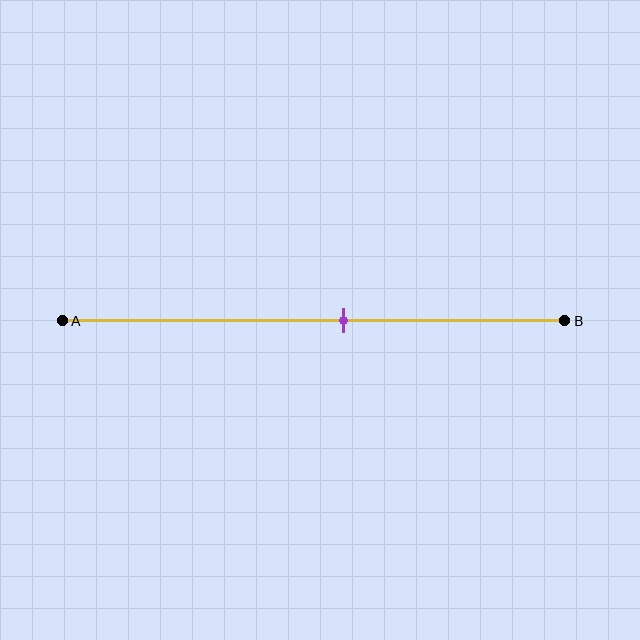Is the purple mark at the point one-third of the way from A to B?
No, the mark is at about 55% from A, not at the 33% one-third point.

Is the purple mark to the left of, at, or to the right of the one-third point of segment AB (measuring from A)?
The purple mark is to the right of the one-third point of segment AB.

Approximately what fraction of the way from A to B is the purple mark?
The purple mark is approximately 55% of the way from A to B.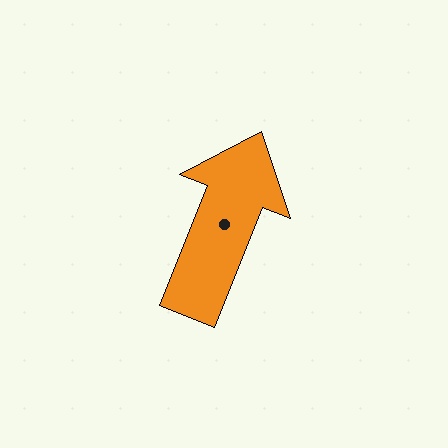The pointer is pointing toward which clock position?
Roughly 1 o'clock.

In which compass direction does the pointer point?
North.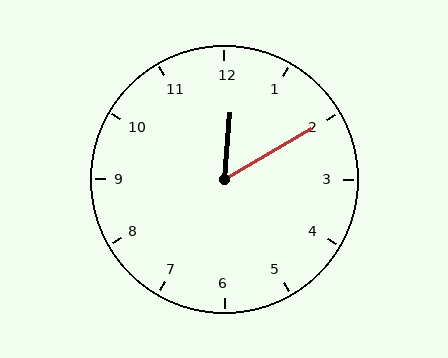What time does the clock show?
12:10.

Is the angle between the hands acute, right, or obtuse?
It is acute.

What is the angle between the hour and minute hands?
Approximately 55 degrees.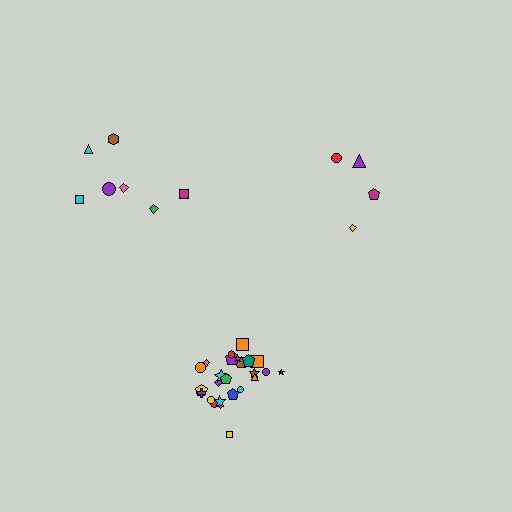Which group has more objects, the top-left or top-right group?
The top-left group.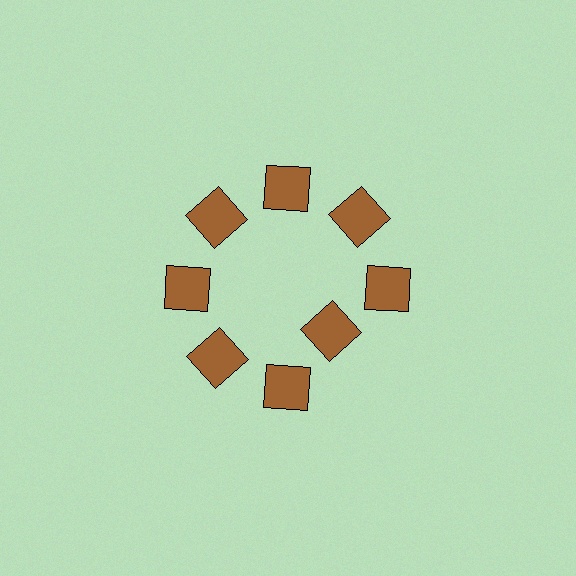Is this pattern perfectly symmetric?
No. The 8 brown squares are arranged in a ring, but one element near the 4 o'clock position is pulled inward toward the center, breaking the 8-fold rotational symmetry.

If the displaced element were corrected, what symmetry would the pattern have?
It would have 8-fold rotational symmetry — the pattern would map onto itself every 45 degrees.